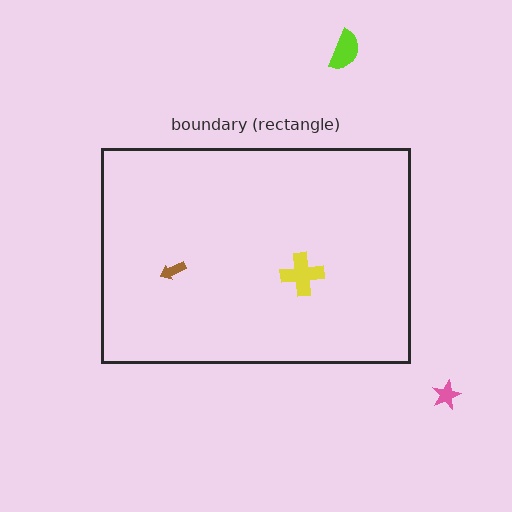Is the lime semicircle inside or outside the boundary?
Outside.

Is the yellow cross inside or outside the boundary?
Inside.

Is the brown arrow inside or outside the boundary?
Inside.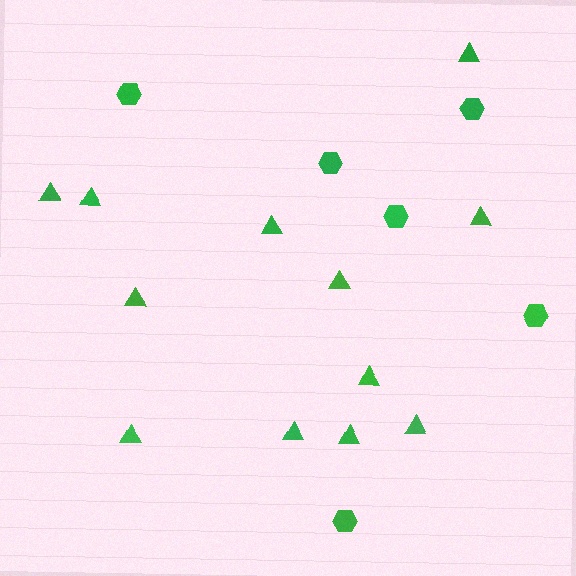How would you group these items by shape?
There are 2 groups: one group of hexagons (6) and one group of triangles (12).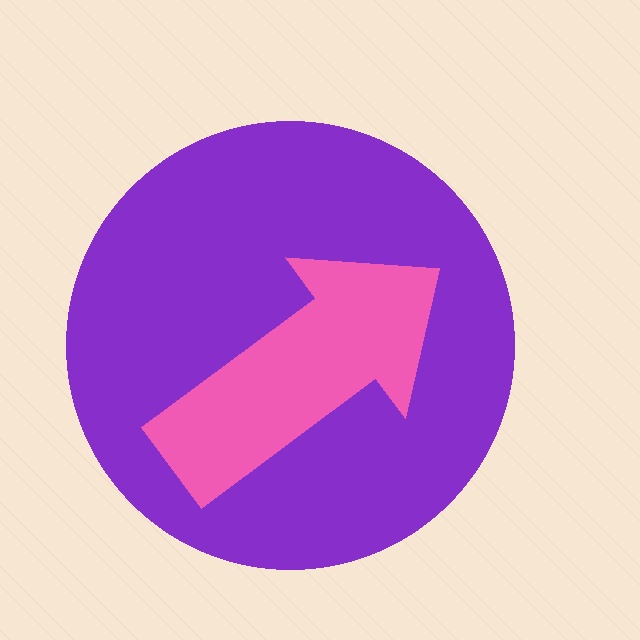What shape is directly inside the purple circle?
The pink arrow.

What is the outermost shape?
The purple circle.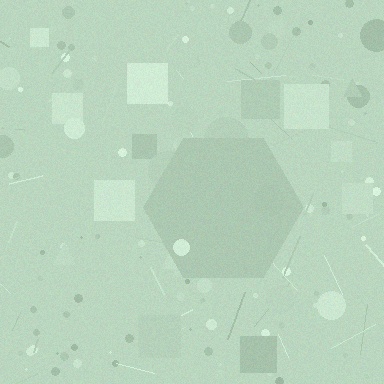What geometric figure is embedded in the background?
A hexagon is embedded in the background.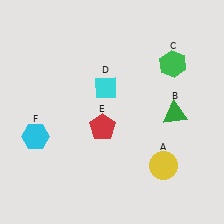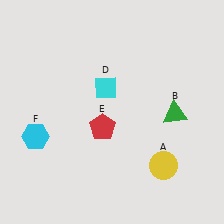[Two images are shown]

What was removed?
The green hexagon (C) was removed in Image 2.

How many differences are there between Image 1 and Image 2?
There is 1 difference between the two images.